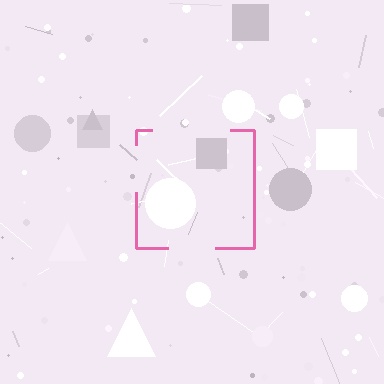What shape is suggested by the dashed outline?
The dashed outline suggests a square.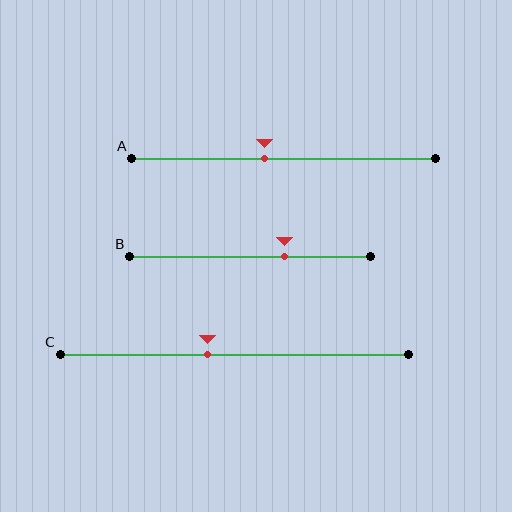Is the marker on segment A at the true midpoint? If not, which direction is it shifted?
No, the marker on segment A is shifted to the left by about 6% of the segment length.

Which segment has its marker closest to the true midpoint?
Segment A has its marker closest to the true midpoint.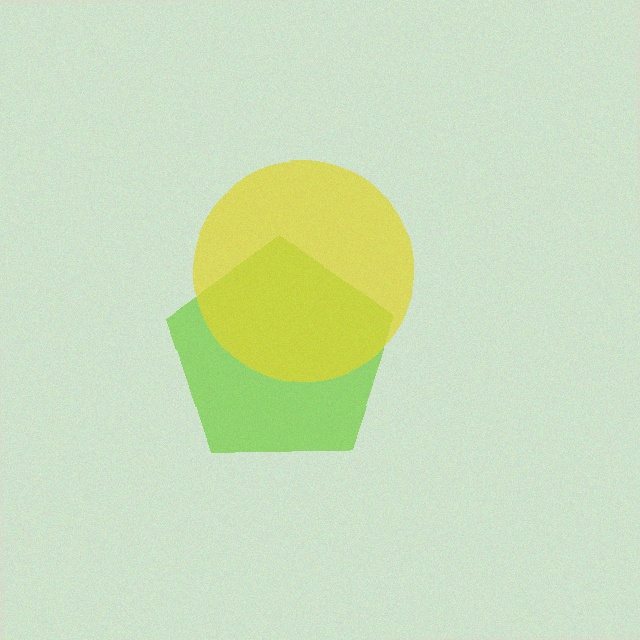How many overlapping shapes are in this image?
There are 2 overlapping shapes in the image.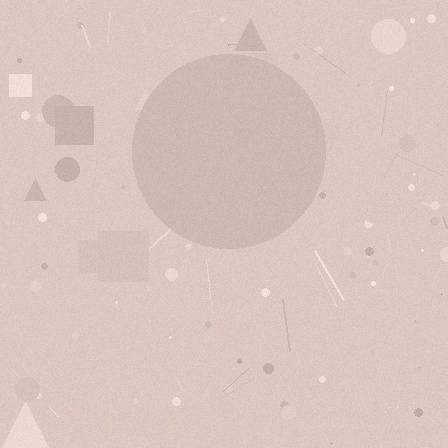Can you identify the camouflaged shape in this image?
The camouflaged shape is a circle.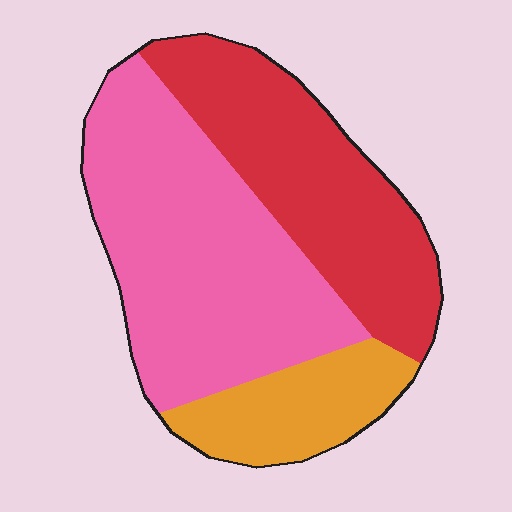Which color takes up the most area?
Pink, at roughly 50%.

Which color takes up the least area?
Orange, at roughly 15%.